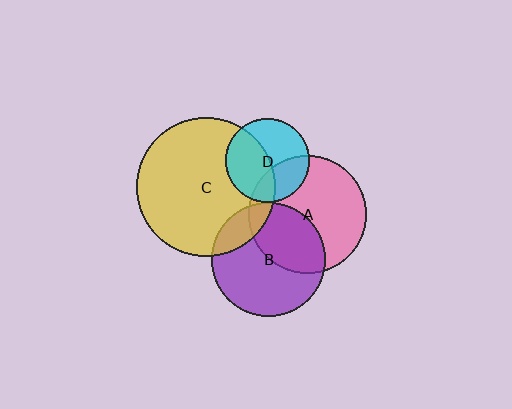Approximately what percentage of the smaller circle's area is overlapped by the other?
Approximately 15%.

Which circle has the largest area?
Circle C (yellow).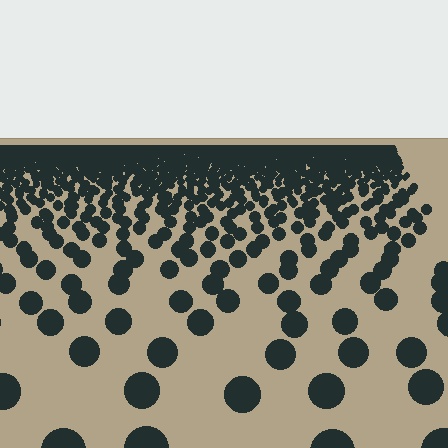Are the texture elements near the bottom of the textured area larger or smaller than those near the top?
Larger. Near the bottom, elements are closer to the viewer and appear at a bigger on-screen size.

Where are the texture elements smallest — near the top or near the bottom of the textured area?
Near the top.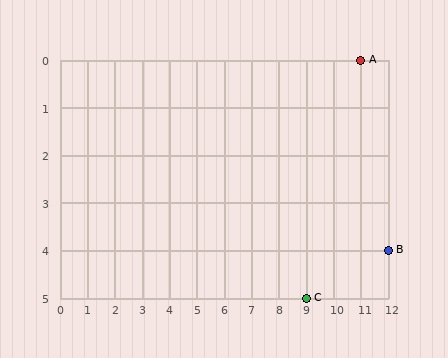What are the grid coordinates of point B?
Point B is at grid coordinates (12, 4).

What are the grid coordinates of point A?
Point A is at grid coordinates (11, 0).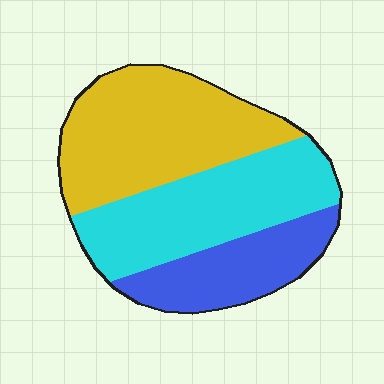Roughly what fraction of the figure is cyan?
Cyan takes up about three eighths (3/8) of the figure.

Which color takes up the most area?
Yellow, at roughly 40%.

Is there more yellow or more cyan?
Yellow.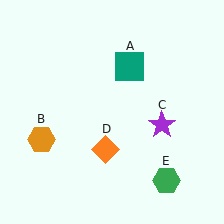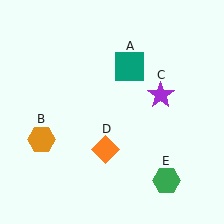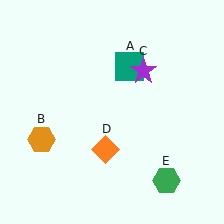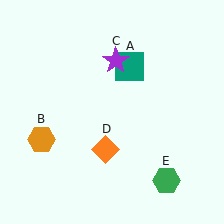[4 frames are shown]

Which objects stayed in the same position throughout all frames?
Teal square (object A) and orange hexagon (object B) and orange diamond (object D) and green hexagon (object E) remained stationary.